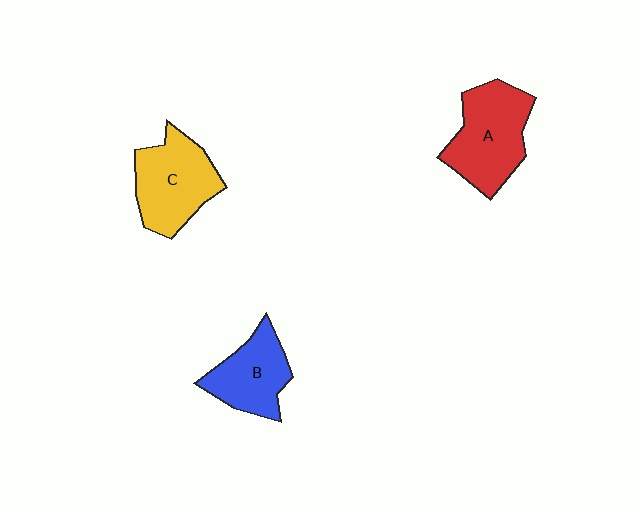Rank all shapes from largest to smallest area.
From largest to smallest: A (red), C (yellow), B (blue).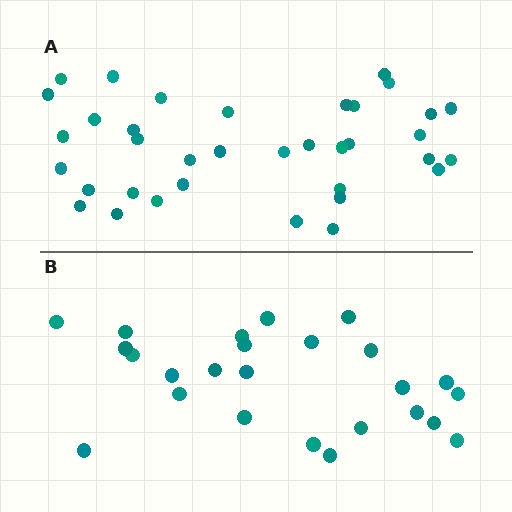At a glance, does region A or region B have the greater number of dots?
Region A (the top region) has more dots.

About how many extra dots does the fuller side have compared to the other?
Region A has roughly 12 or so more dots than region B.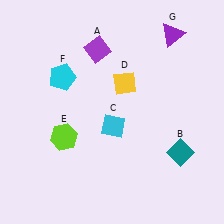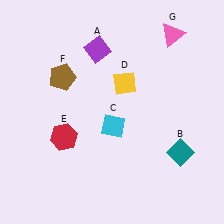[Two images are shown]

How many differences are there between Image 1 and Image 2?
There are 3 differences between the two images.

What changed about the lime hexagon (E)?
In Image 1, E is lime. In Image 2, it changed to red.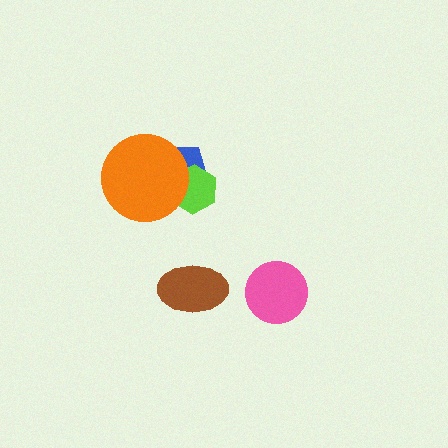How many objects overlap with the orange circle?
2 objects overlap with the orange circle.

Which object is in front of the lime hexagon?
The orange circle is in front of the lime hexagon.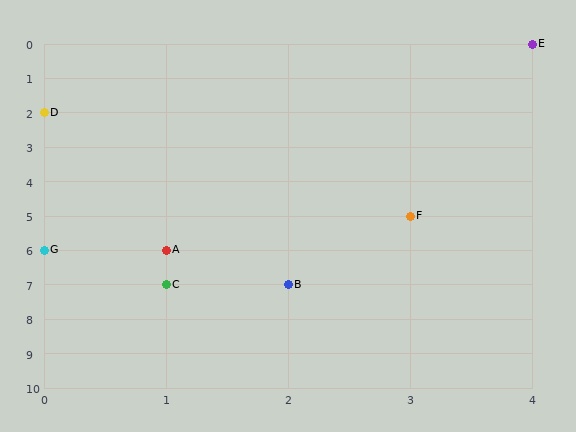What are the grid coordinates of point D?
Point D is at grid coordinates (0, 2).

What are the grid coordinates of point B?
Point B is at grid coordinates (2, 7).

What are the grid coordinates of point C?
Point C is at grid coordinates (1, 7).